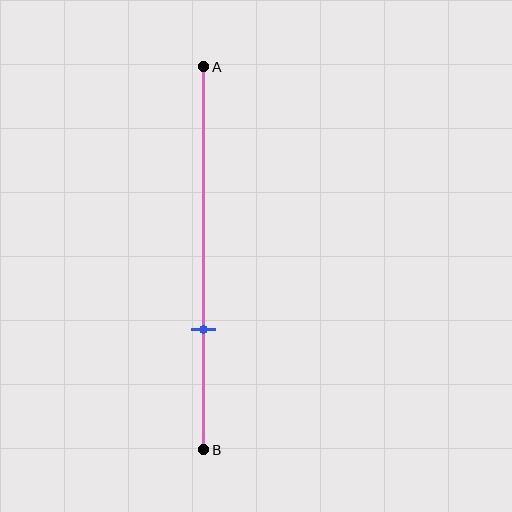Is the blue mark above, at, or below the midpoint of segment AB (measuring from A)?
The blue mark is below the midpoint of segment AB.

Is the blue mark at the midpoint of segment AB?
No, the mark is at about 70% from A, not at the 50% midpoint.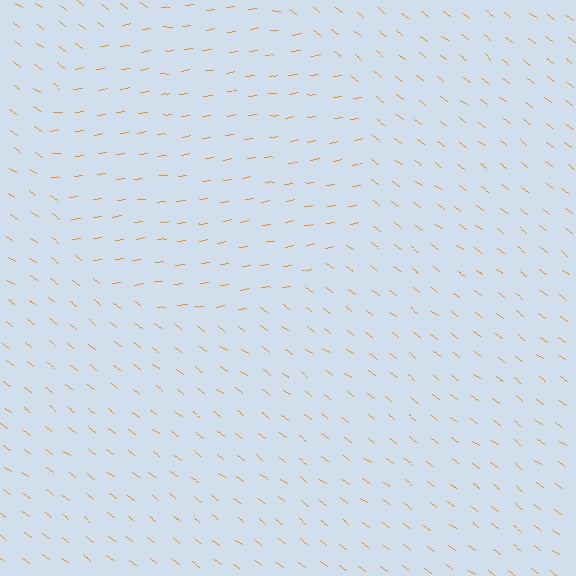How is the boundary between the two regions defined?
The boundary is defined purely by a change in line orientation (approximately 45 degrees difference). All lines are the same color and thickness.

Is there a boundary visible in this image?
Yes, there is a texture boundary formed by a change in line orientation.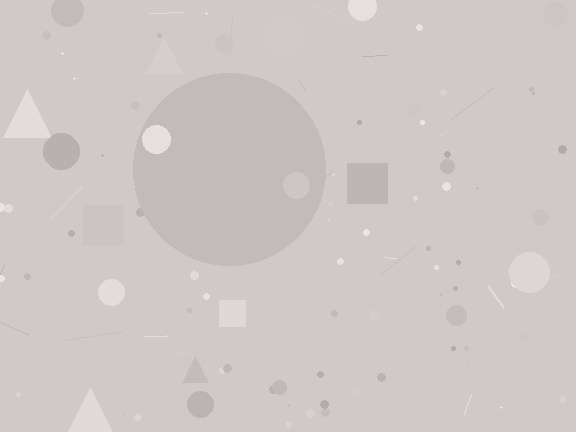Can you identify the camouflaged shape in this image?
The camouflaged shape is a circle.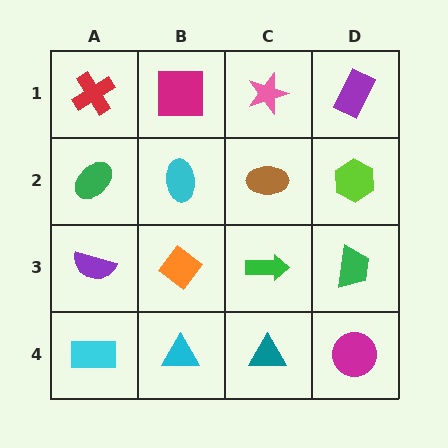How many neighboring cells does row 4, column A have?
2.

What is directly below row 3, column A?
A cyan rectangle.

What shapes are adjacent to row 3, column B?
A cyan ellipse (row 2, column B), a cyan triangle (row 4, column B), a purple semicircle (row 3, column A), a green arrow (row 3, column C).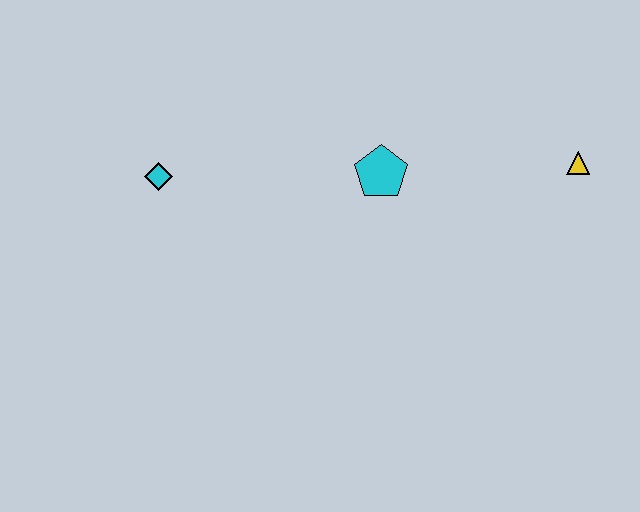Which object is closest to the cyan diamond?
The cyan pentagon is closest to the cyan diamond.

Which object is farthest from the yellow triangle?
The cyan diamond is farthest from the yellow triangle.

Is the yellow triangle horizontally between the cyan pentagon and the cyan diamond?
No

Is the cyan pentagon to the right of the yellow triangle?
No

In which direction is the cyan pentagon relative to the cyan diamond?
The cyan pentagon is to the right of the cyan diamond.